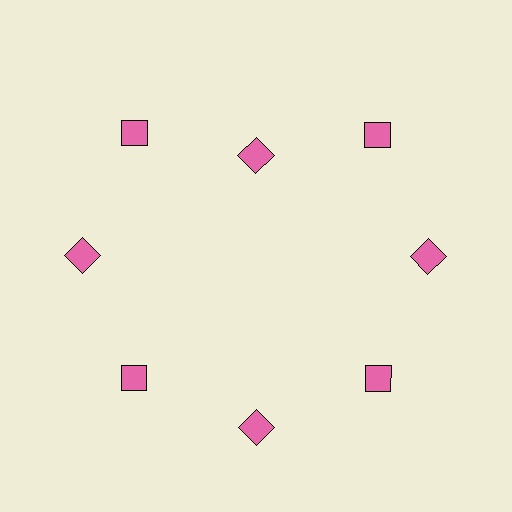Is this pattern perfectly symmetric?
No. The 8 pink diamonds are arranged in a ring, but one element near the 12 o'clock position is pulled inward toward the center, breaking the 8-fold rotational symmetry.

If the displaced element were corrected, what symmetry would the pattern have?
It would have 8-fold rotational symmetry — the pattern would map onto itself every 45 degrees.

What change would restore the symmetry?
The symmetry would be restored by moving it outward, back onto the ring so that all 8 diamonds sit at equal angles and equal distance from the center.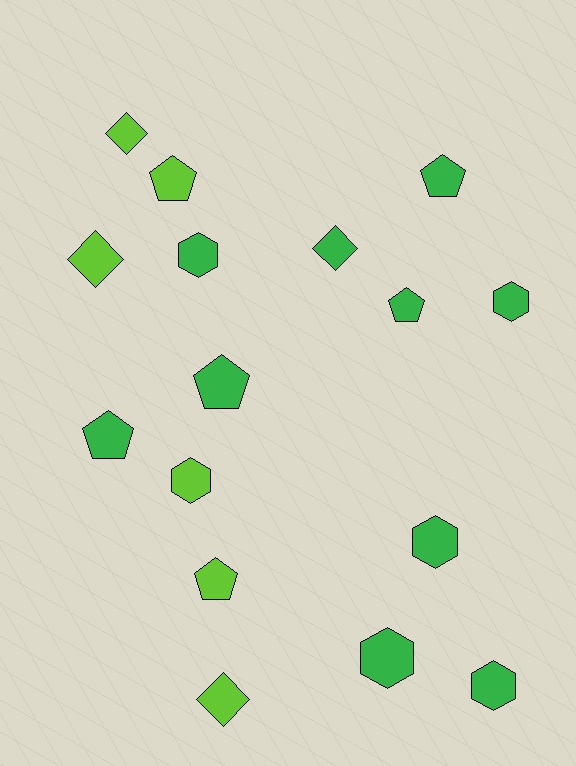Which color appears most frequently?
Green, with 10 objects.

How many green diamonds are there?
There is 1 green diamond.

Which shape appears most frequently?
Pentagon, with 6 objects.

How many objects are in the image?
There are 16 objects.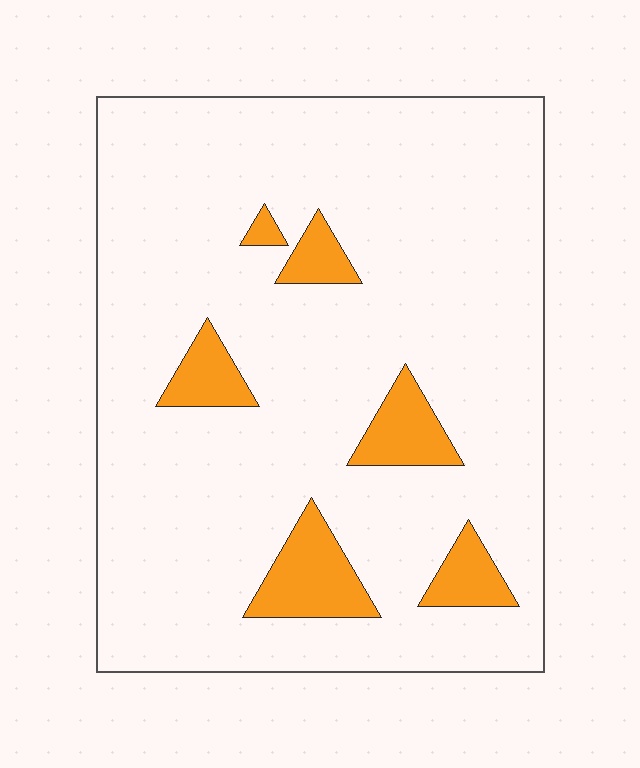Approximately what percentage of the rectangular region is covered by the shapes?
Approximately 10%.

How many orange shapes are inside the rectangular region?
6.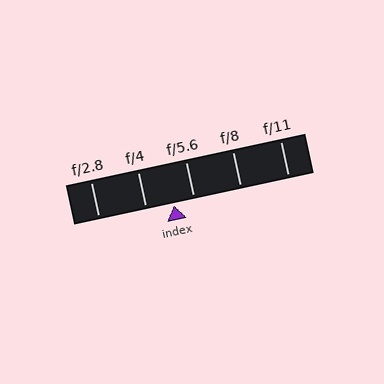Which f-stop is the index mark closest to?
The index mark is closest to f/5.6.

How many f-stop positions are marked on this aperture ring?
There are 5 f-stop positions marked.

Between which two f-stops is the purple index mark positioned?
The index mark is between f/4 and f/5.6.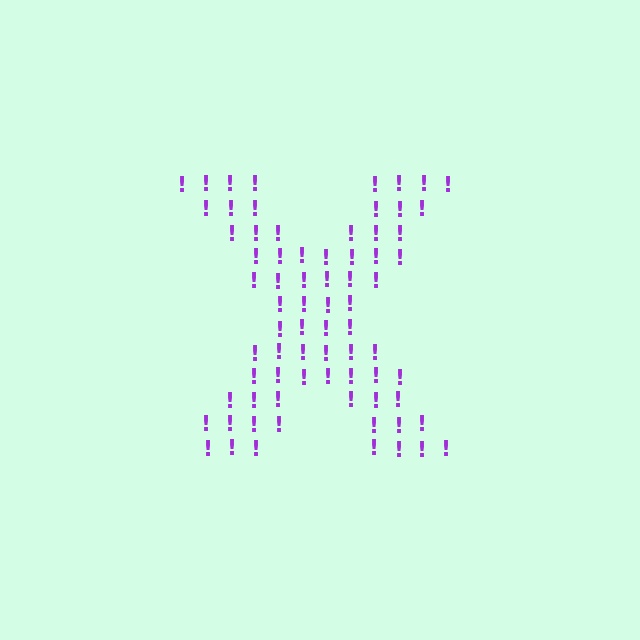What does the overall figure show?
The overall figure shows the letter X.